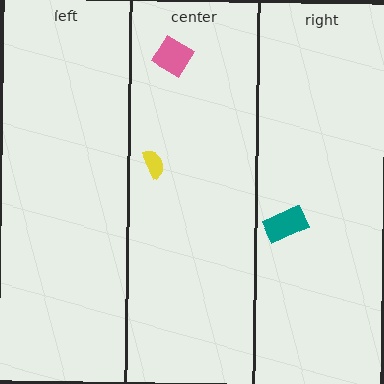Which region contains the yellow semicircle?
The center region.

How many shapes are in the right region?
1.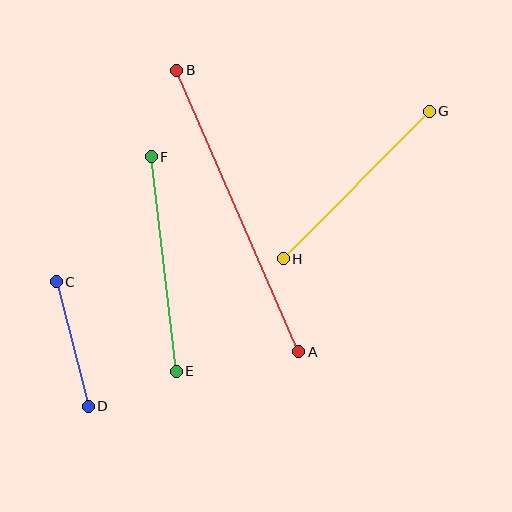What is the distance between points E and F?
The distance is approximately 216 pixels.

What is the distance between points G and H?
The distance is approximately 208 pixels.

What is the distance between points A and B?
The distance is approximately 307 pixels.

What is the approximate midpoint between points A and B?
The midpoint is at approximately (238, 211) pixels.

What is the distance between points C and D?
The distance is approximately 129 pixels.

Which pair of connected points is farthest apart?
Points A and B are farthest apart.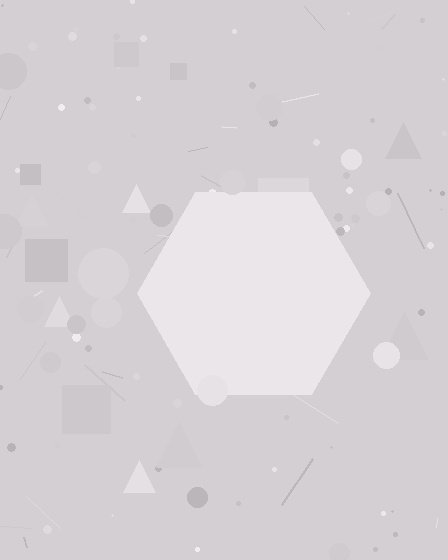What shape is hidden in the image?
A hexagon is hidden in the image.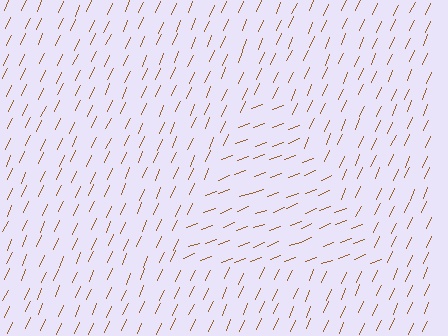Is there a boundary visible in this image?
Yes, there is a texture boundary formed by a change in line orientation.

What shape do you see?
I see a triangle.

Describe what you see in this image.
The image is filled with small brown line segments. A triangle region in the image has lines oriented differently from the surrounding lines, creating a visible texture boundary.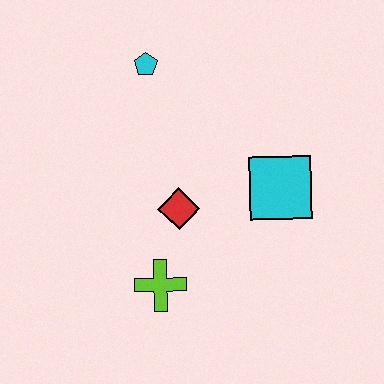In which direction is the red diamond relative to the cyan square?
The red diamond is to the left of the cyan square.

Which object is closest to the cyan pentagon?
The red diamond is closest to the cyan pentagon.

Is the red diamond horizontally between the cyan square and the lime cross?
Yes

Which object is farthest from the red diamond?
The cyan pentagon is farthest from the red diamond.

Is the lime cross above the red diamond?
No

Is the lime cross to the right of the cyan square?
No